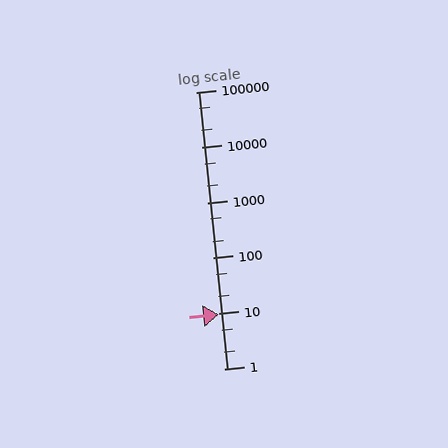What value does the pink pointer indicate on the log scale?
The pointer indicates approximately 9.5.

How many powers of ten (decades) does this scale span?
The scale spans 5 decades, from 1 to 100000.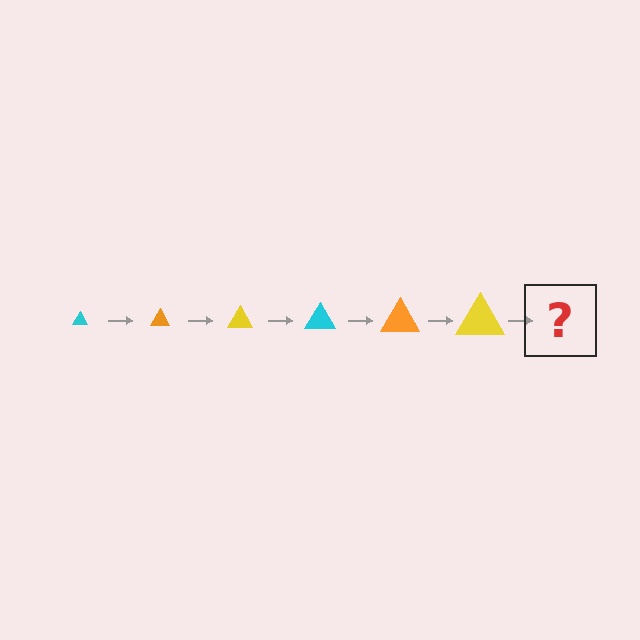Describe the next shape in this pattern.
It should be a cyan triangle, larger than the previous one.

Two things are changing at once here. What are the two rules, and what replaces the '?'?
The two rules are that the triangle grows larger each step and the color cycles through cyan, orange, and yellow. The '?' should be a cyan triangle, larger than the previous one.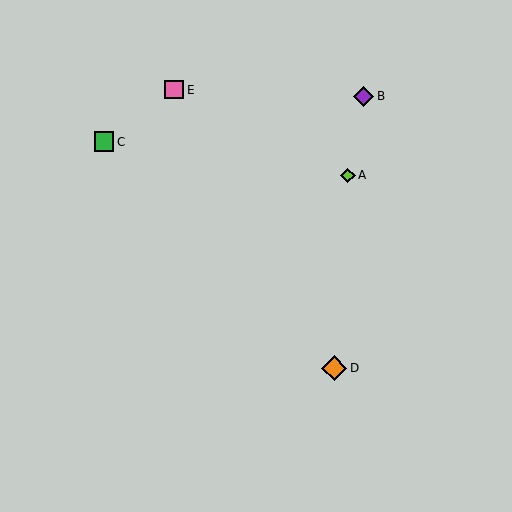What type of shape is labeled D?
Shape D is an orange diamond.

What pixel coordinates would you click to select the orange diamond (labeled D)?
Click at (334, 368) to select the orange diamond D.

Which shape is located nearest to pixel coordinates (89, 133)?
The green square (labeled C) at (104, 142) is nearest to that location.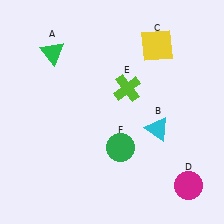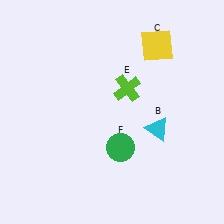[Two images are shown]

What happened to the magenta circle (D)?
The magenta circle (D) was removed in Image 2. It was in the bottom-right area of Image 1.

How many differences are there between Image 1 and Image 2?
There are 2 differences between the two images.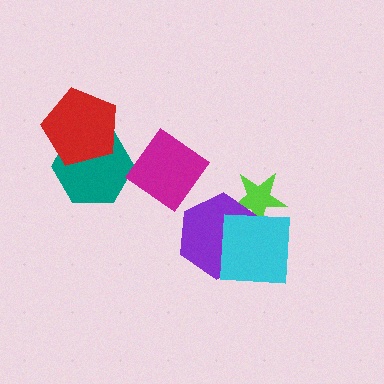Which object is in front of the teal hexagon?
The red pentagon is in front of the teal hexagon.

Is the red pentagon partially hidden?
No, no other shape covers it.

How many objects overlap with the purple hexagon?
2 objects overlap with the purple hexagon.